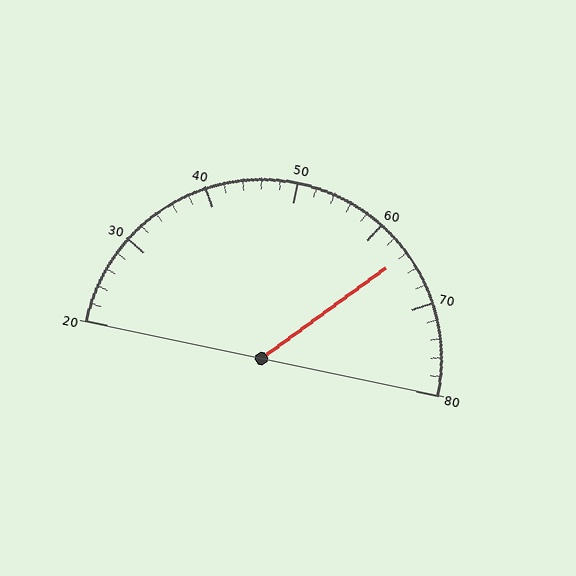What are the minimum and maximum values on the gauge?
The gauge ranges from 20 to 80.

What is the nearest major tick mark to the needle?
The nearest major tick mark is 60.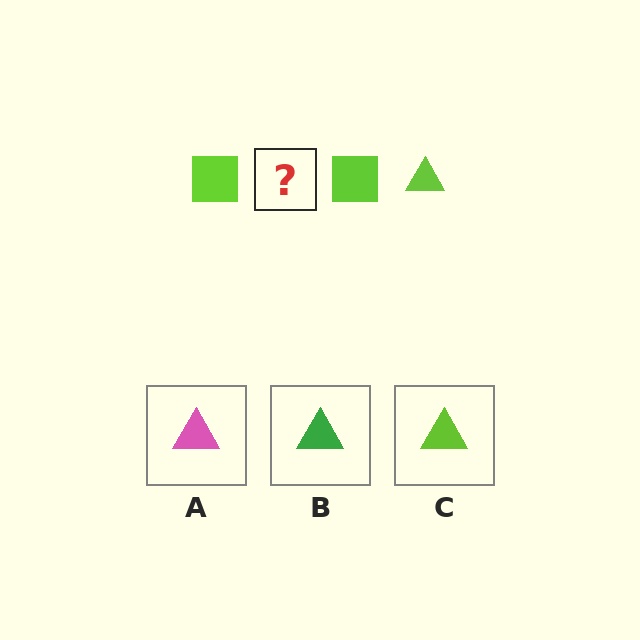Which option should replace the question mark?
Option C.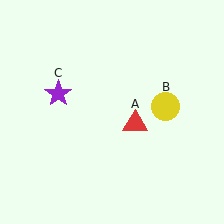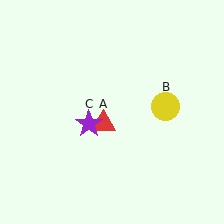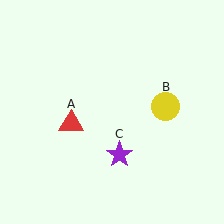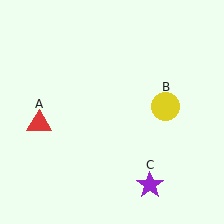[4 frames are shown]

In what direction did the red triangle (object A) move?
The red triangle (object A) moved left.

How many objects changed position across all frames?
2 objects changed position: red triangle (object A), purple star (object C).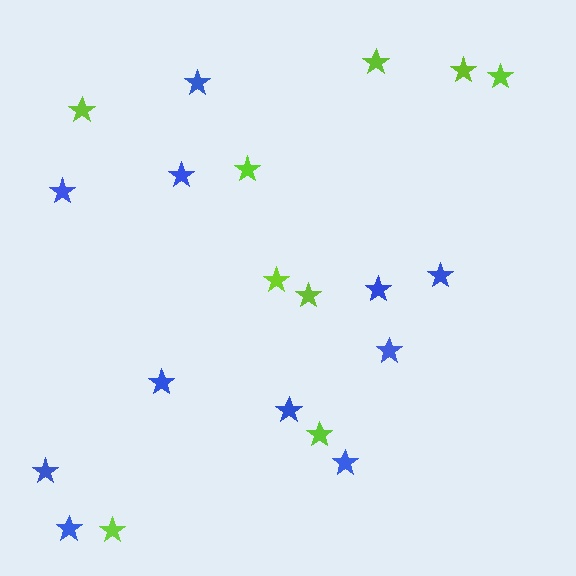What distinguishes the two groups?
There are 2 groups: one group of blue stars (11) and one group of lime stars (9).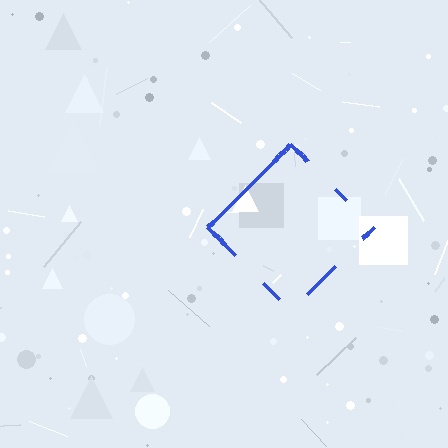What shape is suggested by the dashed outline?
The dashed outline suggests a diamond.